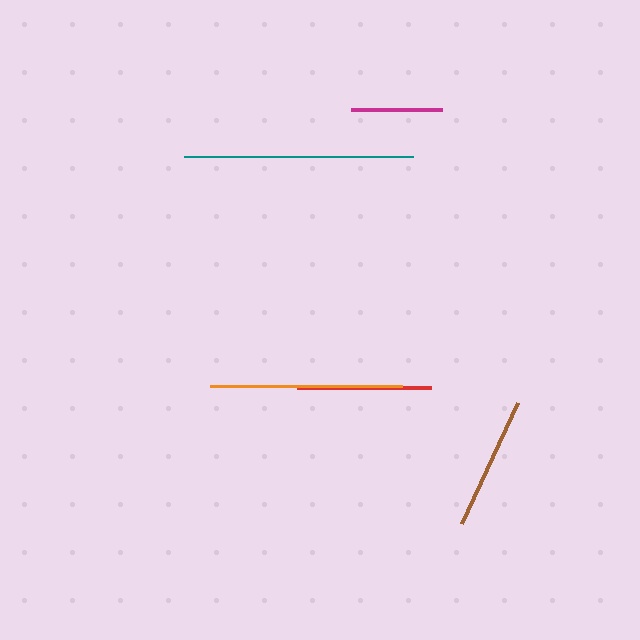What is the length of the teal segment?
The teal segment is approximately 229 pixels long.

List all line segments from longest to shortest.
From longest to shortest: teal, orange, red, brown, magenta.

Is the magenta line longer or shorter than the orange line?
The orange line is longer than the magenta line.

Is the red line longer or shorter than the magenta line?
The red line is longer than the magenta line.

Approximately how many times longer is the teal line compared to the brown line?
The teal line is approximately 1.7 times the length of the brown line.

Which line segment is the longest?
The teal line is the longest at approximately 229 pixels.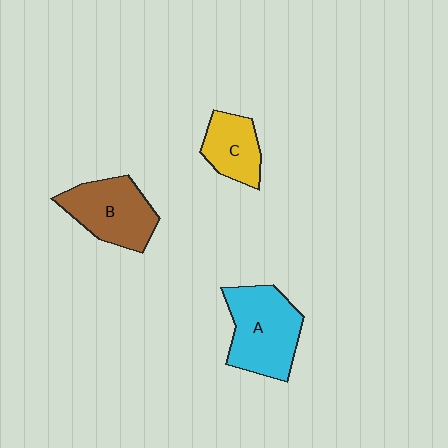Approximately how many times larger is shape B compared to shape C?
Approximately 1.4 times.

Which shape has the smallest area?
Shape C (yellow).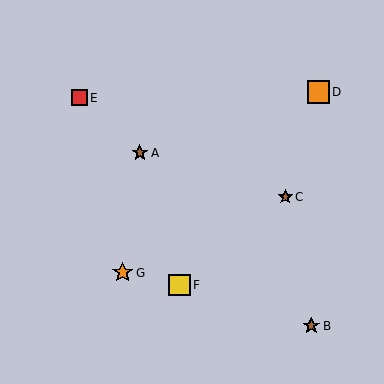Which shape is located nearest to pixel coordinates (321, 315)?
The brown star (labeled B) at (311, 326) is nearest to that location.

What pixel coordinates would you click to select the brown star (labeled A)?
Click at (140, 153) to select the brown star A.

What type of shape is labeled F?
Shape F is a yellow square.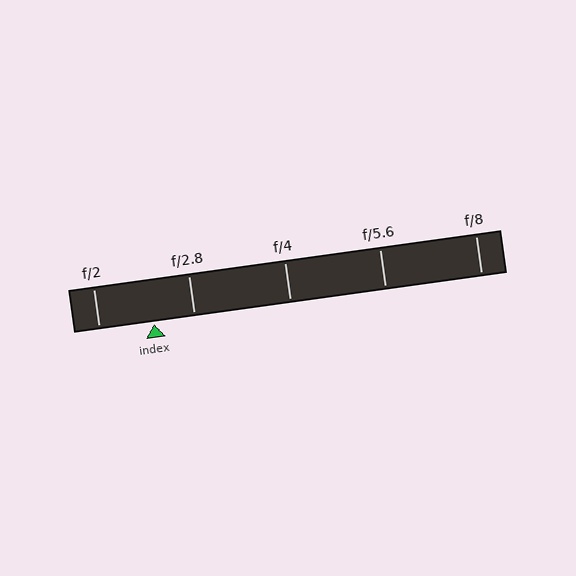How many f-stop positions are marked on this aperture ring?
There are 5 f-stop positions marked.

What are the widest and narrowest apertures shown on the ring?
The widest aperture shown is f/2 and the narrowest is f/8.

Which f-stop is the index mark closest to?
The index mark is closest to f/2.8.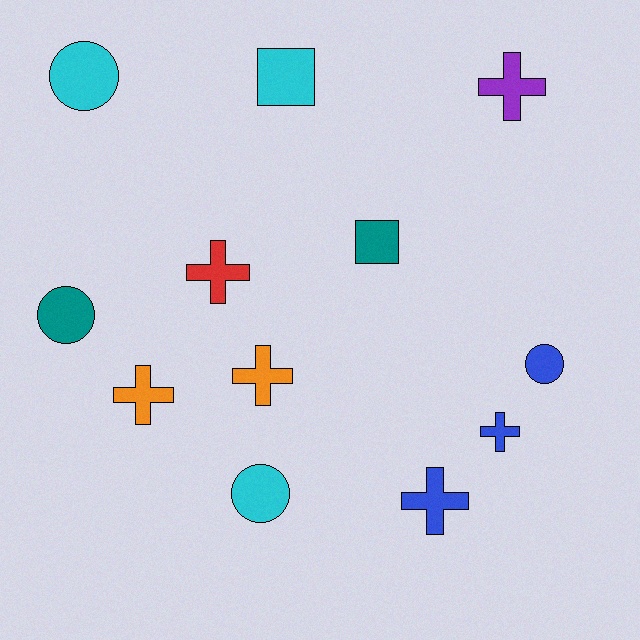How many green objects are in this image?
There are no green objects.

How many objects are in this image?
There are 12 objects.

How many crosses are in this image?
There are 6 crosses.